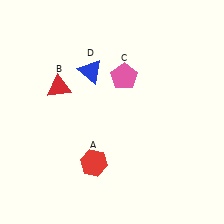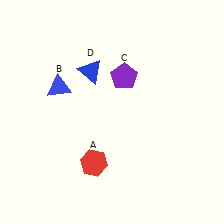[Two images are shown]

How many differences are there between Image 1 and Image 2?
There are 2 differences between the two images.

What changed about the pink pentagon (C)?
In Image 1, C is pink. In Image 2, it changed to purple.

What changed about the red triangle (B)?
In Image 1, B is red. In Image 2, it changed to blue.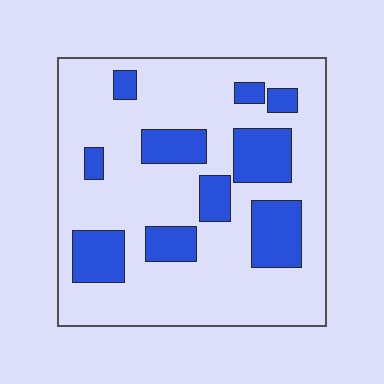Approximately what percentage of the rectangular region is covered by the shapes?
Approximately 25%.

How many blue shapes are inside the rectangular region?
10.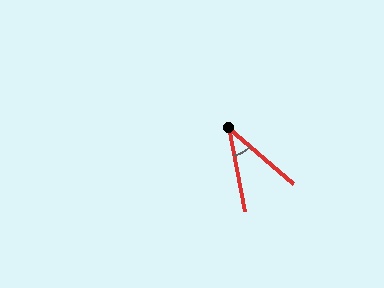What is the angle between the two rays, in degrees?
Approximately 38 degrees.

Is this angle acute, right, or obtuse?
It is acute.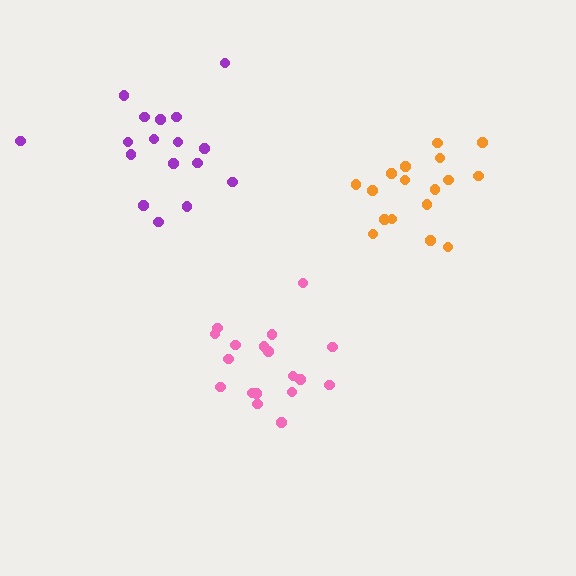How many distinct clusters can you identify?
There are 3 distinct clusters.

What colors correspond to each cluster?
The clusters are colored: pink, purple, orange.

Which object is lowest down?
The pink cluster is bottommost.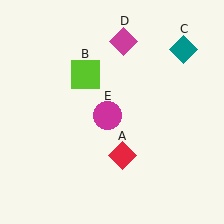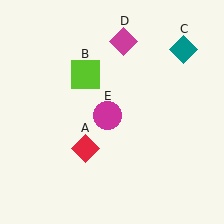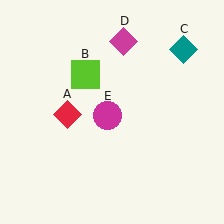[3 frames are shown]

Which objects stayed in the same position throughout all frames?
Lime square (object B) and teal diamond (object C) and magenta diamond (object D) and magenta circle (object E) remained stationary.